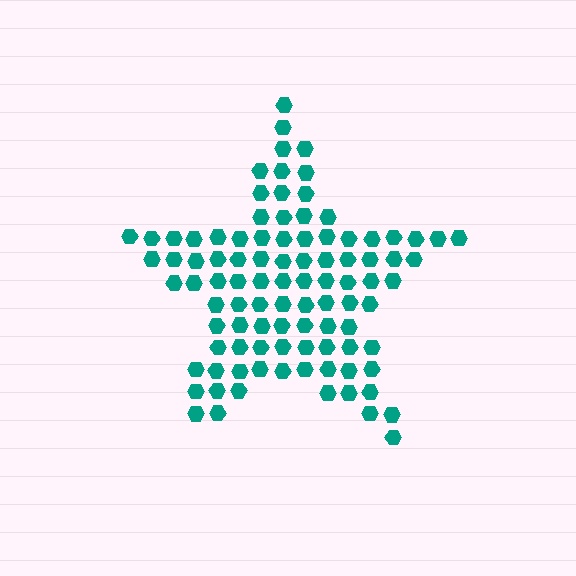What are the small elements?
The small elements are hexagons.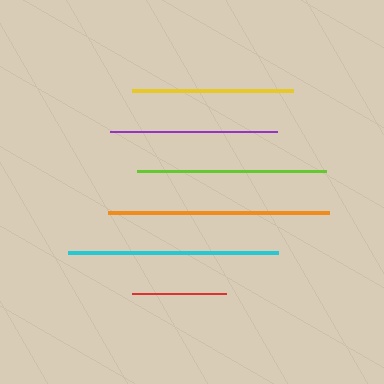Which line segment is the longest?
The orange line is the longest at approximately 221 pixels.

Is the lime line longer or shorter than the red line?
The lime line is longer than the red line.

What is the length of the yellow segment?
The yellow segment is approximately 161 pixels long.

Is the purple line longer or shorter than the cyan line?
The cyan line is longer than the purple line.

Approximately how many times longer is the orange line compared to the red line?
The orange line is approximately 2.3 times the length of the red line.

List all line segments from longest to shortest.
From longest to shortest: orange, cyan, lime, purple, yellow, red.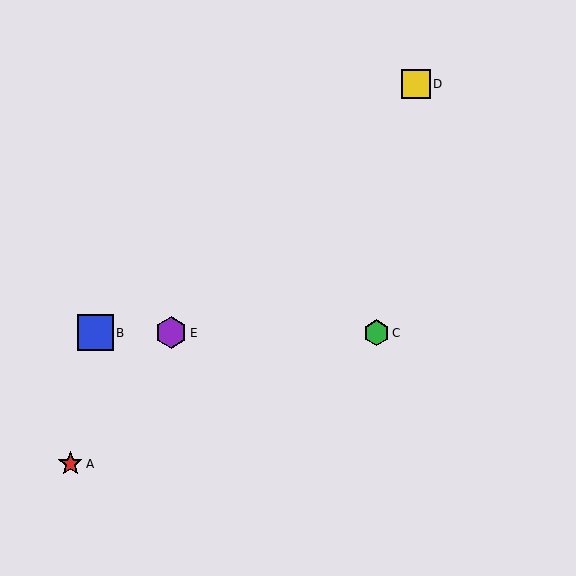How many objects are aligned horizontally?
3 objects (B, C, E) are aligned horizontally.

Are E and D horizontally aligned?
No, E is at y≈333 and D is at y≈84.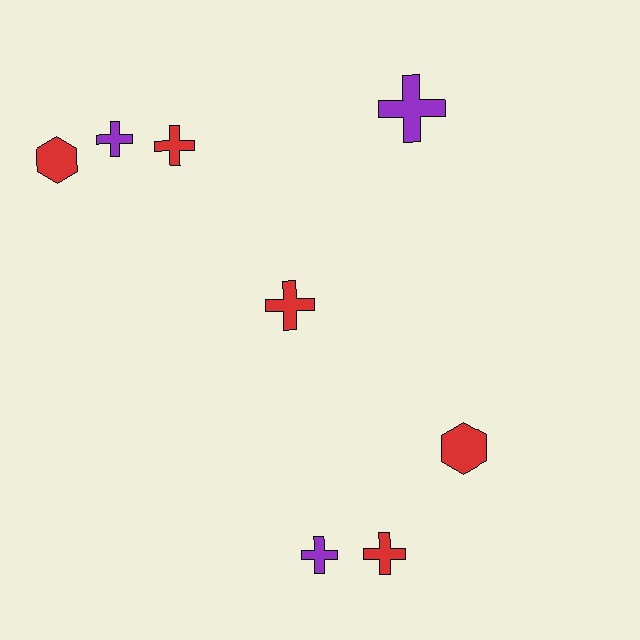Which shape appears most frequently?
Cross, with 6 objects.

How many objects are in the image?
There are 8 objects.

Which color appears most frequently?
Red, with 5 objects.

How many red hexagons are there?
There are 2 red hexagons.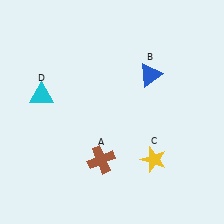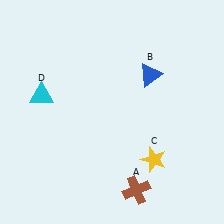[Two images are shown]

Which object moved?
The brown cross (A) moved right.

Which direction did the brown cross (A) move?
The brown cross (A) moved right.